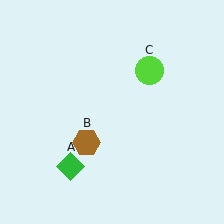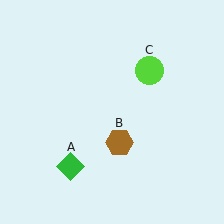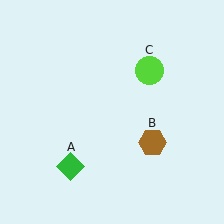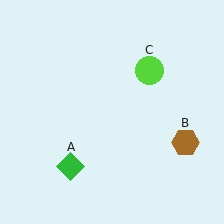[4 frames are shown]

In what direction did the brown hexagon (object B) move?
The brown hexagon (object B) moved right.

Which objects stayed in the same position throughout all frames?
Green diamond (object A) and lime circle (object C) remained stationary.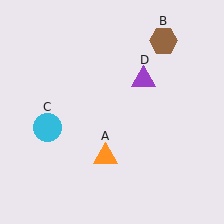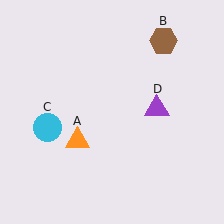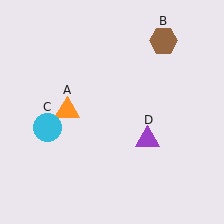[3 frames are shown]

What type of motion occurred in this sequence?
The orange triangle (object A), purple triangle (object D) rotated clockwise around the center of the scene.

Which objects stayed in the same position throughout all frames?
Brown hexagon (object B) and cyan circle (object C) remained stationary.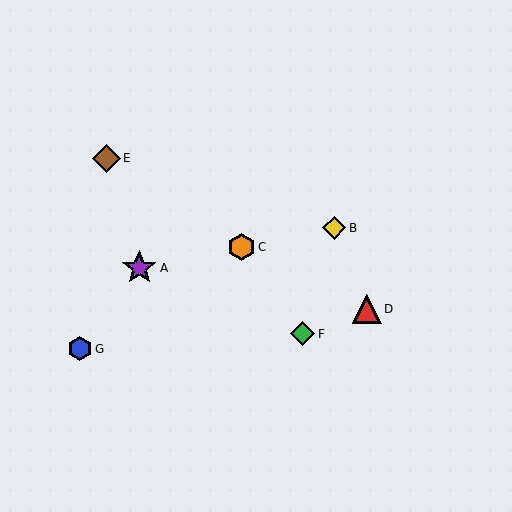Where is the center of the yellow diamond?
The center of the yellow diamond is at (334, 228).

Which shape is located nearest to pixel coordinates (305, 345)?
The green diamond (labeled F) at (303, 334) is nearest to that location.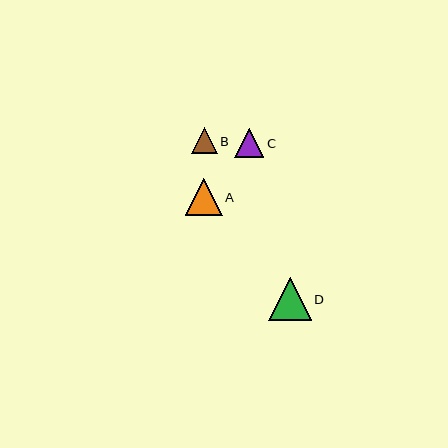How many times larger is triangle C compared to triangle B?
Triangle C is approximately 1.1 times the size of triangle B.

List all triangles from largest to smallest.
From largest to smallest: D, A, C, B.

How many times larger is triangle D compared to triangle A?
Triangle D is approximately 1.2 times the size of triangle A.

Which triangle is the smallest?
Triangle B is the smallest with a size of approximately 26 pixels.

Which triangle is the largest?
Triangle D is the largest with a size of approximately 43 pixels.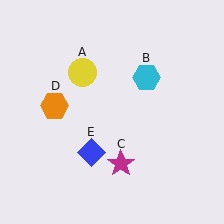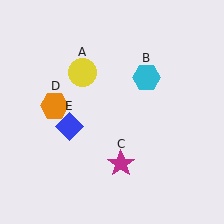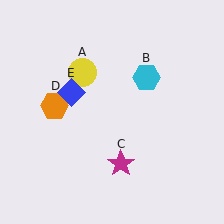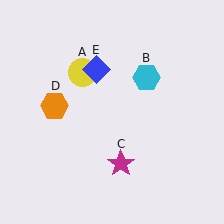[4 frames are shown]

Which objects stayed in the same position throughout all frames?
Yellow circle (object A) and cyan hexagon (object B) and magenta star (object C) and orange hexagon (object D) remained stationary.